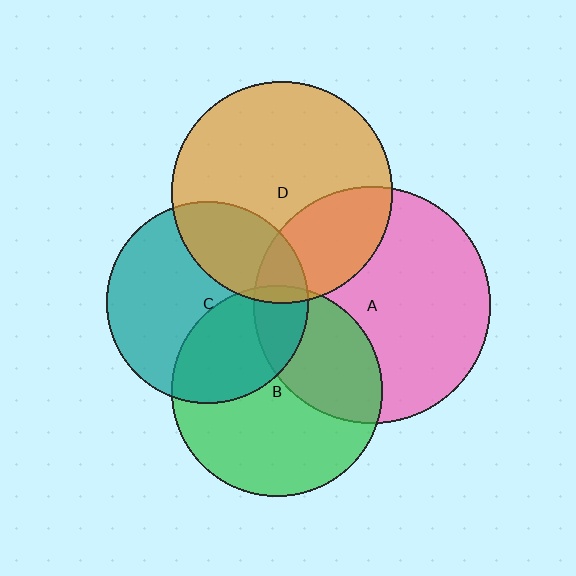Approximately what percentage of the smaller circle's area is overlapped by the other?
Approximately 30%.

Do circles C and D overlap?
Yes.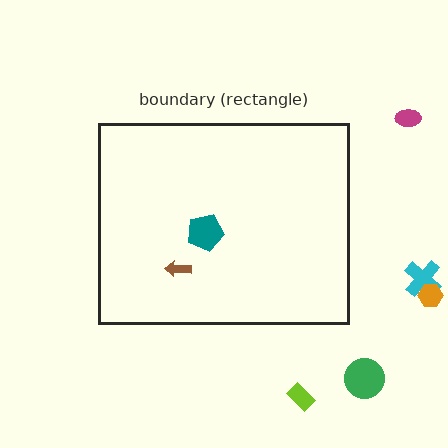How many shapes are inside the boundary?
2 inside, 5 outside.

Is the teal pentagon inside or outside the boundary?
Inside.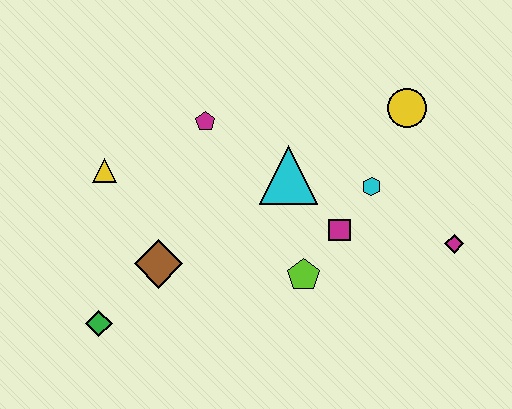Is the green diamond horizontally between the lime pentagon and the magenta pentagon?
No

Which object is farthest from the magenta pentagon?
The magenta diamond is farthest from the magenta pentagon.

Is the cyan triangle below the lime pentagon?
No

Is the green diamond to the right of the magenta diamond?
No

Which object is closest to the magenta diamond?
The cyan hexagon is closest to the magenta diamond.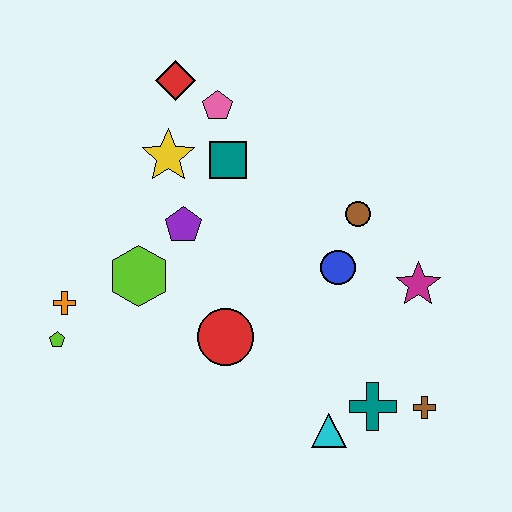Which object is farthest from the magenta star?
The lime pentagon is farthest from the magenta star.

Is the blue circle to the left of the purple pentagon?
No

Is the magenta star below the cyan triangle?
No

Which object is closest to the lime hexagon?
The purple pentagon is closest to the lime hexagon.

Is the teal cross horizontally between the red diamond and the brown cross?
Yes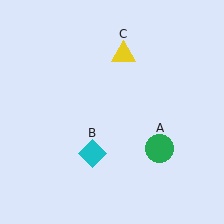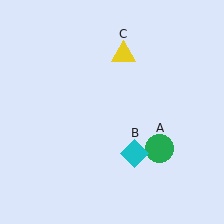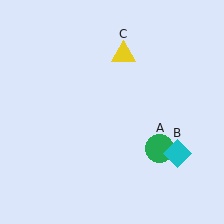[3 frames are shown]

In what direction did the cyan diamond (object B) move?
The cyan diamond (object B) moved right.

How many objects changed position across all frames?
1 object changed position: cyan diamond (object B).